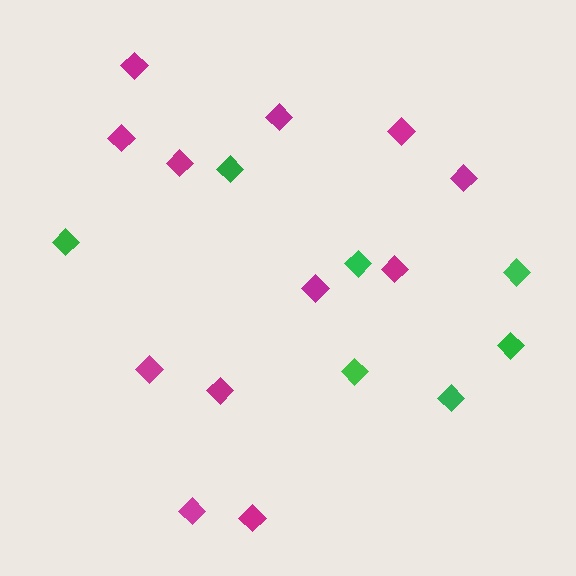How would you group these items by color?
There are 2 groups: one group of magenta diamonds (12) and one group of green diamonds (7).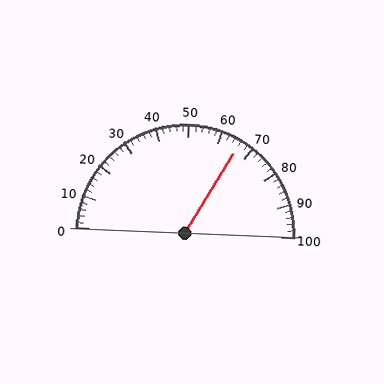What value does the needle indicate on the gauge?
The needle indicates approximately 66.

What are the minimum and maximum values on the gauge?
The gauge ranges from 0 to 100.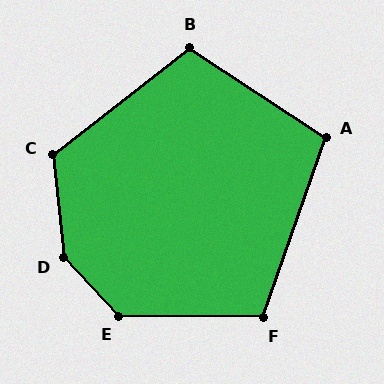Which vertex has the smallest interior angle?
A, at approximately 104 degrees.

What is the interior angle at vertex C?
Approximately 122 degrees (obtuse).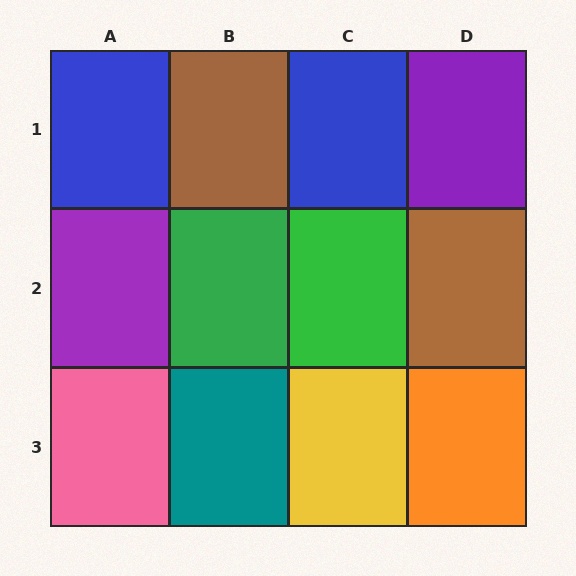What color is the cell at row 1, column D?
Purple.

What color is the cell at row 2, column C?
Green.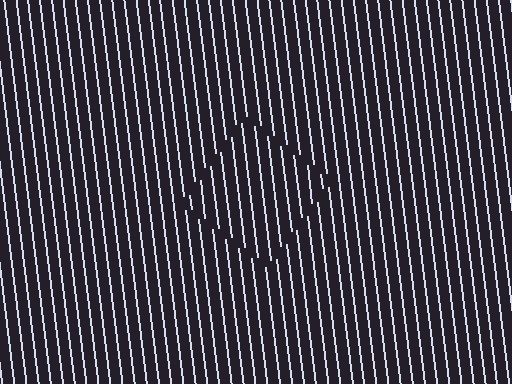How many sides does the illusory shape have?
4 sides — the line-ends trace a square.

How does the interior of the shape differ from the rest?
The interior of the shape contains the same grating, shifted by half a period — the contour is defined by the phase discontinuity where line-ends from the inner and outer gratings abut.